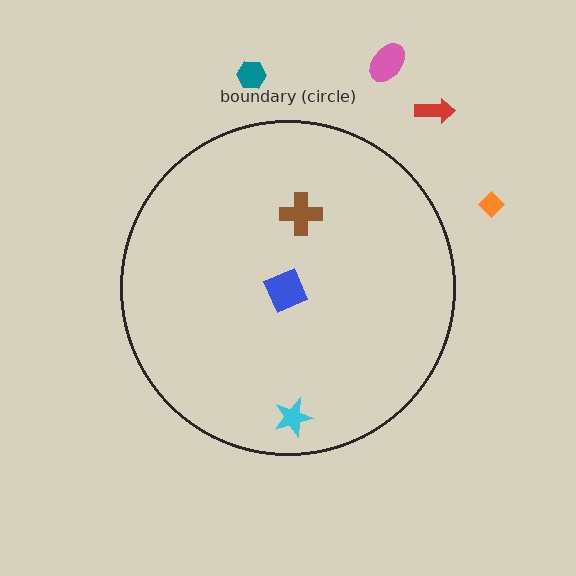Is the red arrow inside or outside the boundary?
Outside.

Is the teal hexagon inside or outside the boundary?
Outside.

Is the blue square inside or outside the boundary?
Inside.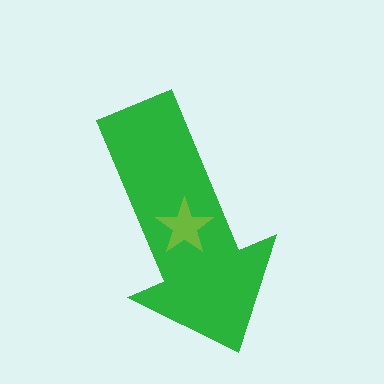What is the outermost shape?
The green arrow.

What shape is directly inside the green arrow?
The lime star.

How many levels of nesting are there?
2.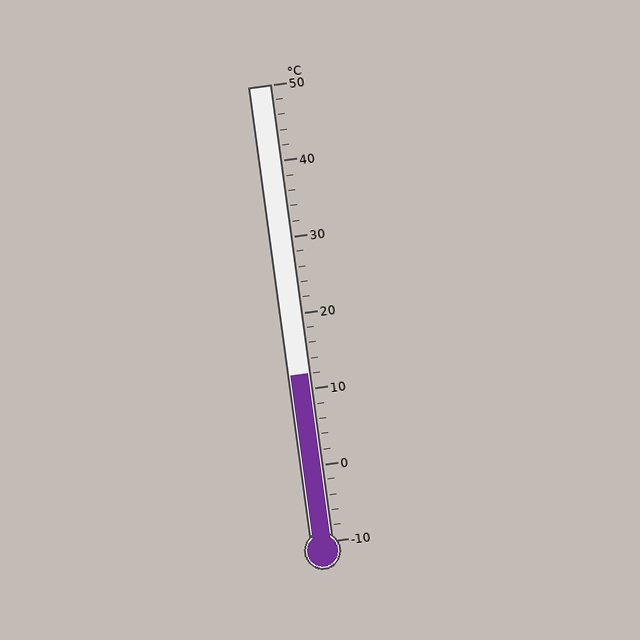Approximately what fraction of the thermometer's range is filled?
The thermometer is filled to approximately 35% of its range.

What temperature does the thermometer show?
The thermometer shows approximately 12°C.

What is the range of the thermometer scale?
The thermometer scale ranges from -10°C to 50°C.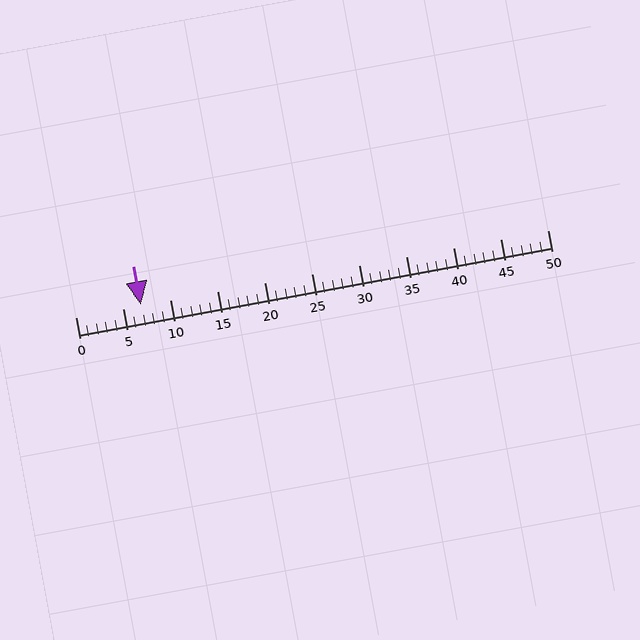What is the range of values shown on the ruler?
The ruler shows values from 0 to 50.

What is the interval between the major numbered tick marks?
The major tick marks are spaced 5 units apart.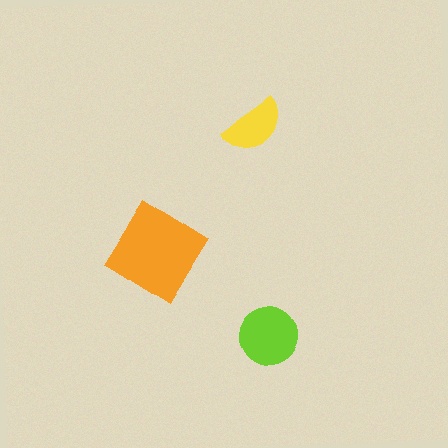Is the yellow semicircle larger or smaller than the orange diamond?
Smaller.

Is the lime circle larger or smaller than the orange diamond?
Smaller.